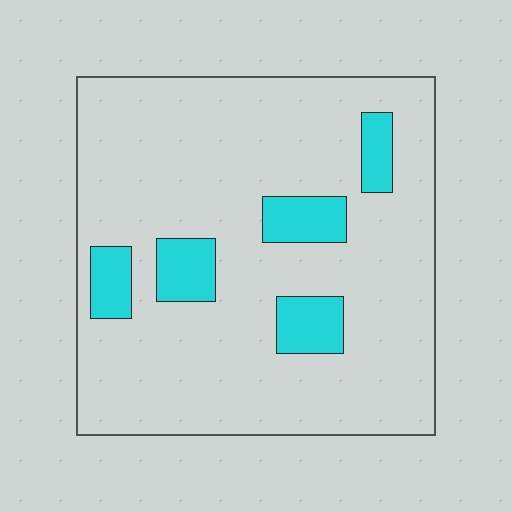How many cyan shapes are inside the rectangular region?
5.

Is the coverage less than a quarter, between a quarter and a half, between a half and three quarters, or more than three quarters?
Less than a quarter.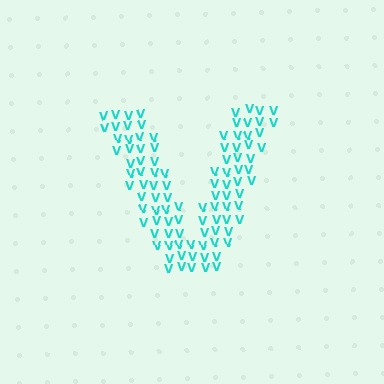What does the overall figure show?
The overall figure shows the letter V.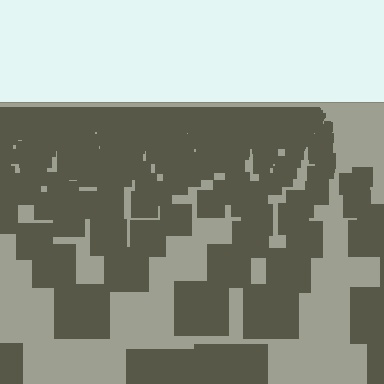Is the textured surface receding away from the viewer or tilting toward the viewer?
The surface is receding away from the viewer. Texture elements get smaller and denser toward the top.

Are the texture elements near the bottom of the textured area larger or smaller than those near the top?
Larger. Near the bottom, elements are closer to the viewer and appear at a bigger on-screen size.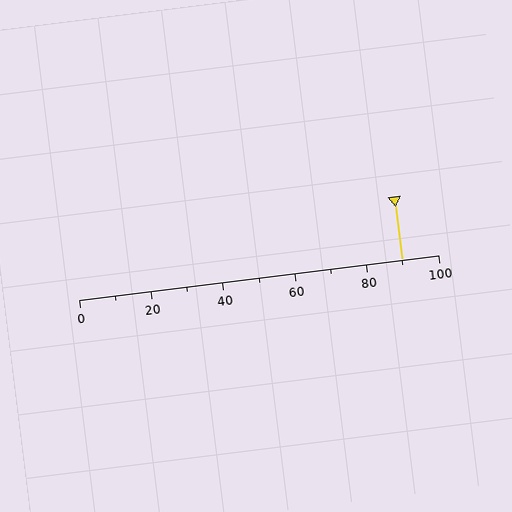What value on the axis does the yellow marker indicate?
The marker indicates approximately 90.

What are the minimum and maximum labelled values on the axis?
The axis runs from 0 to 100.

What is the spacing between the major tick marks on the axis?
The major ticks are spaced 20 apart.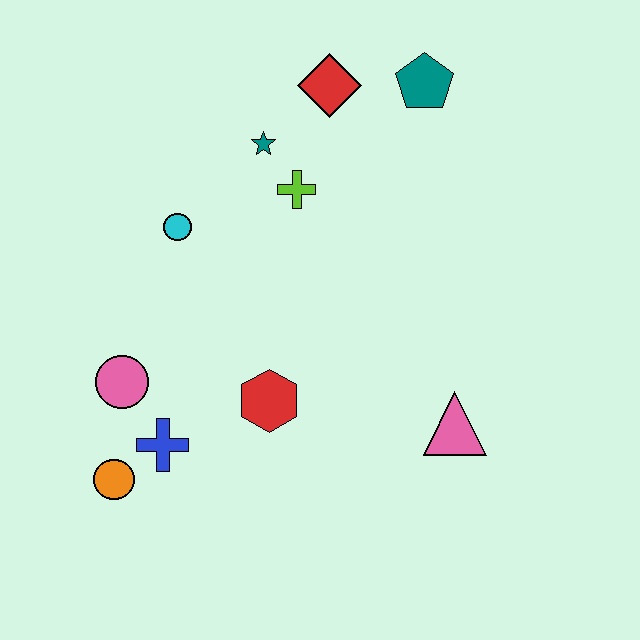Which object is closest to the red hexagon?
The blue cross is closest to the red hexagon.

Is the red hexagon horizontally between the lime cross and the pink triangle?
No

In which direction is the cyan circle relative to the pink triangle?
The cyan circle is to the left of the pink triangle.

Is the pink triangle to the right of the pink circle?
Yes